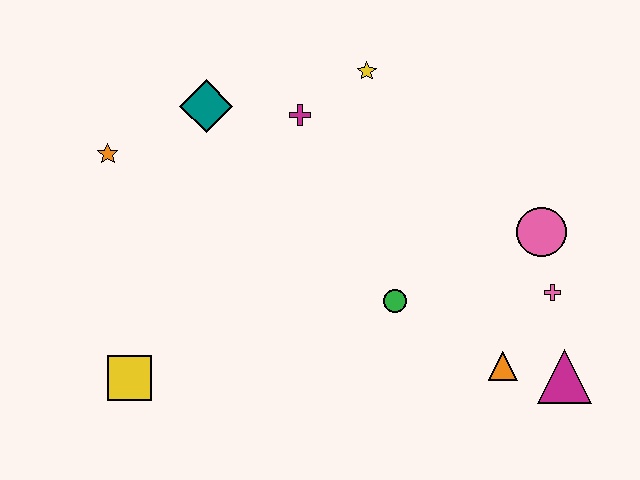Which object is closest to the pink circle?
The pink cross is closest to the pink circle.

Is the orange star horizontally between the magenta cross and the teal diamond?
No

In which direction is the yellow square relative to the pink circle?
The yellow square is to the left of the pink circle.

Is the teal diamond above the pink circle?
Yes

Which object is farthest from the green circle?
The orange star is farthest from the green circle.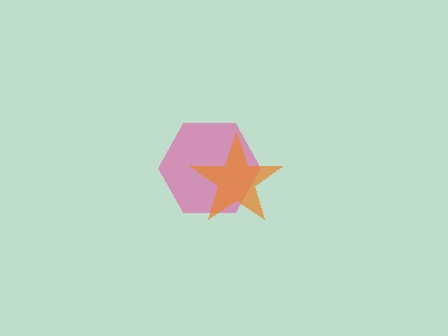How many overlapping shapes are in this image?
There are 2 overlapping shapes in the image.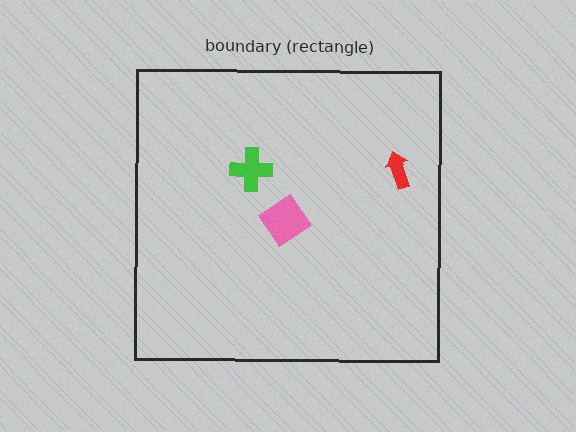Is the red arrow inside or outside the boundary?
Inside.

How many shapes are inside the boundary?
3 inside, 0 outside.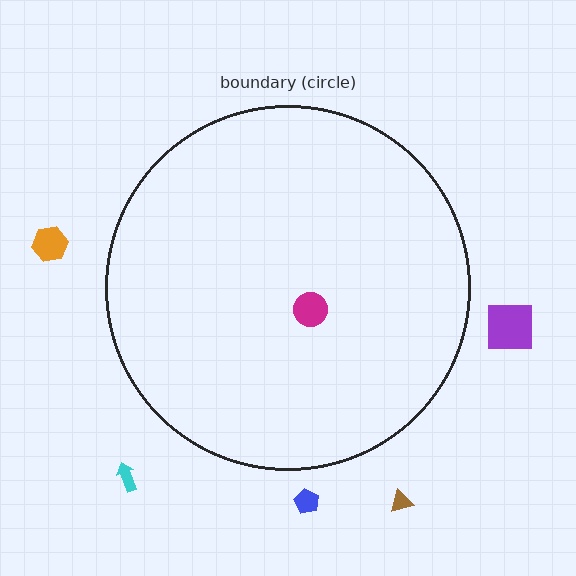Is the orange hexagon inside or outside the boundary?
Outside.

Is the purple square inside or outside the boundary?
Outside.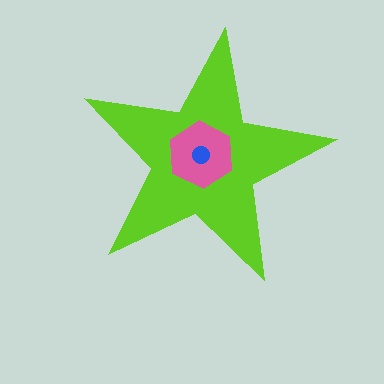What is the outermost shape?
The lime star.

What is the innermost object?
The blue circle.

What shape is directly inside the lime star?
The pink hexagon.